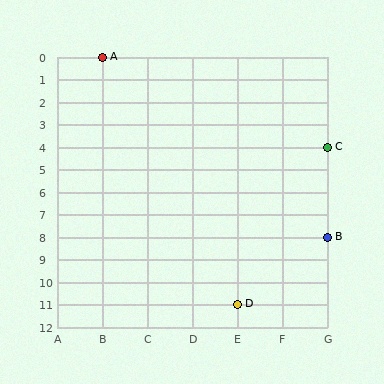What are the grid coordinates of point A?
Point A is at grid coordinates (B, 0).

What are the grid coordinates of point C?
Point C is at grid coordinates (G, 4).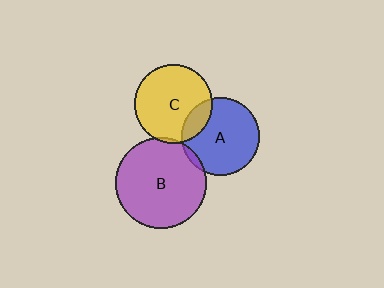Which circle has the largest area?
Circle B (purple).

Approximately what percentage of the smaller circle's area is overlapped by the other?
Approximately 5%.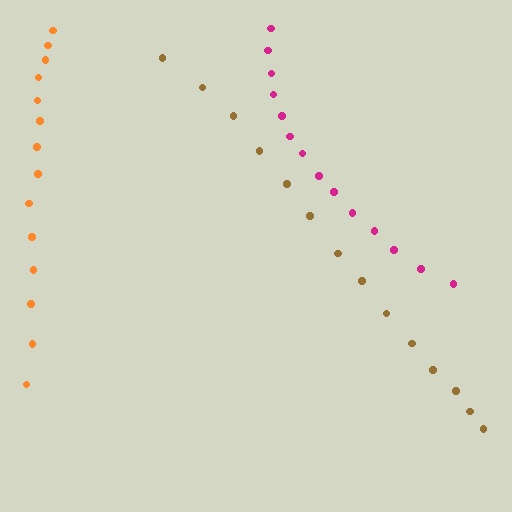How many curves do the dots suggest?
There are 3 distinct paths.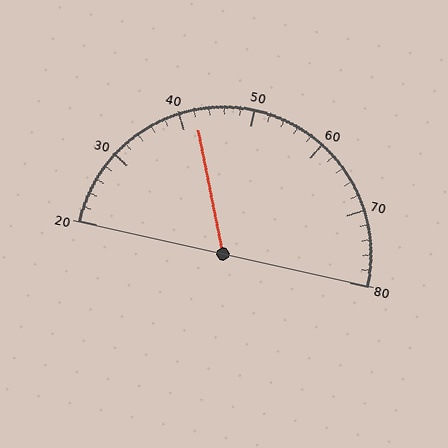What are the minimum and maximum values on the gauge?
The gauge ranges from 20 to 80.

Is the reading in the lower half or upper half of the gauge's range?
The reading is in the lower half of the range (20 to 80).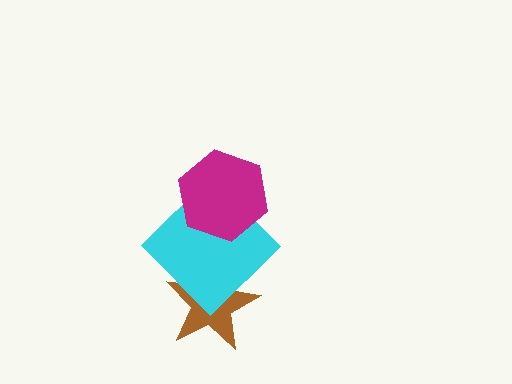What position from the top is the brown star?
The brown star is 3rd from the top.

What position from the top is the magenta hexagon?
The magenta hexagon is 1st from the top.